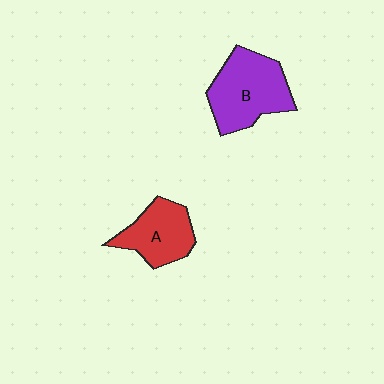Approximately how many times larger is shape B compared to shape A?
Approximately 1.4 times.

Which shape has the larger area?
Shape B (purple).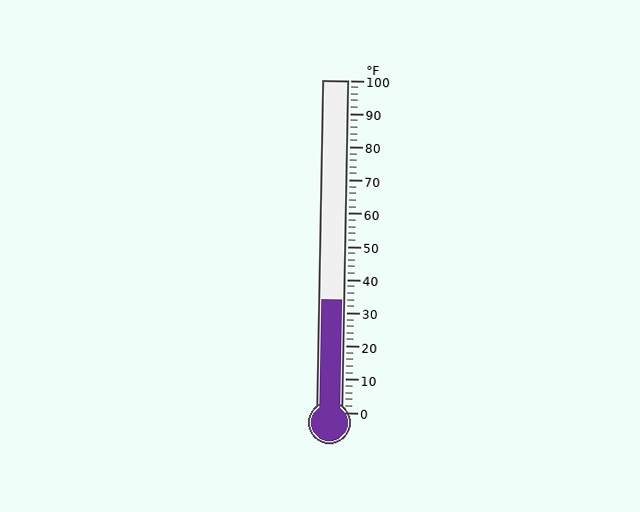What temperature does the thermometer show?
The thermometer shows approximately 34°F.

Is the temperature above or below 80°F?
The temperature is below 80°F.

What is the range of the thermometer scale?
The thermometer scale ranges from 0°F to 100°F.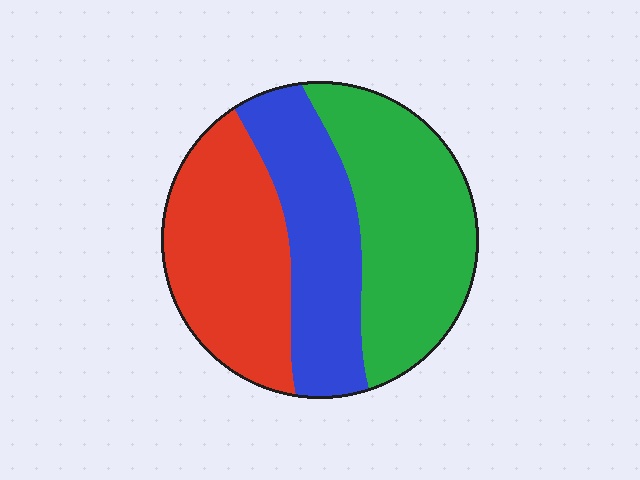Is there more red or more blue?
Red.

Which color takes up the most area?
Green, at roughly 40%.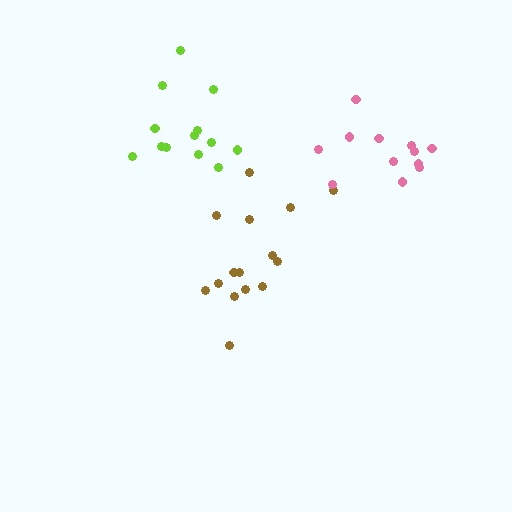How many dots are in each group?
Group 1: 15 dots, Group 2: 13 dots, Group 3: 12 dots (40 total).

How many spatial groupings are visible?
There are 3 spatial groupings.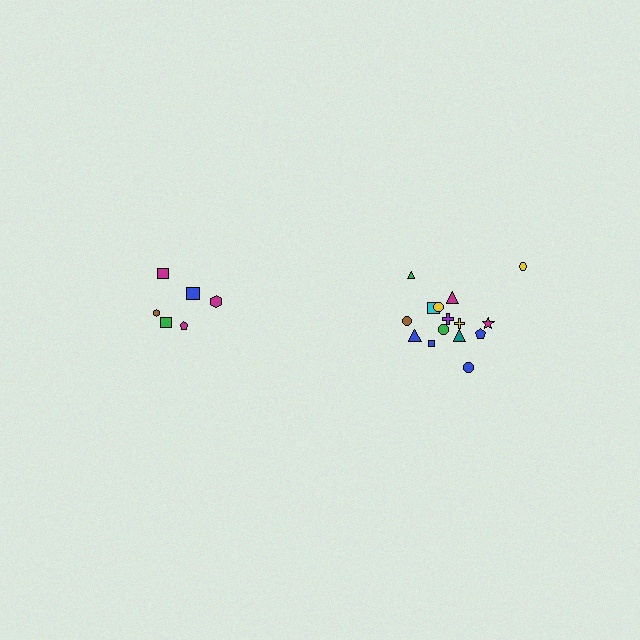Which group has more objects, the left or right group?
The right group.